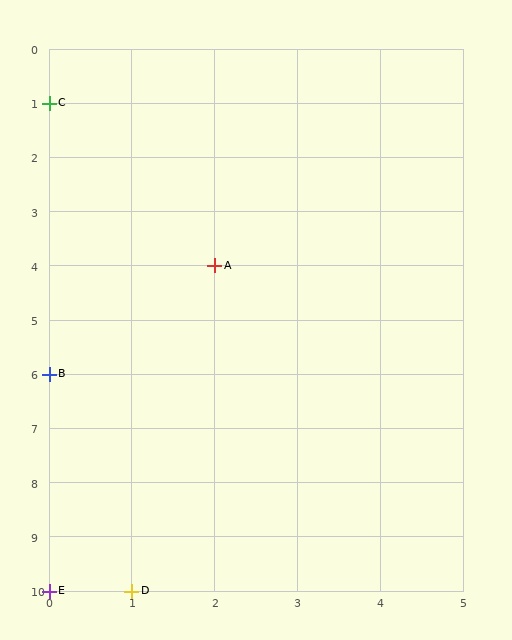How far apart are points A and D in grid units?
Points A and D are 1 column and 6 rows apart (about 6.1 grid units diagonally).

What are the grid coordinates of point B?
Point B is at grid coordinates (0, 6).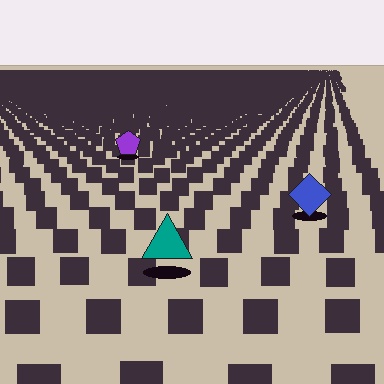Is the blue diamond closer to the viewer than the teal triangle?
No. The teal triangle is closer — you can tell from the texture gradient: the ground texture is coarser near it.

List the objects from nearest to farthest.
From nearest to farthest: the teal triangle, the blue diamond, the purple pentagon.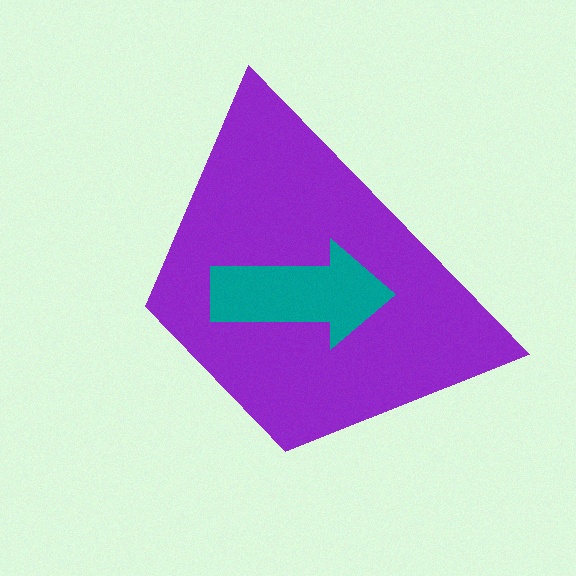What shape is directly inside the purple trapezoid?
The teal arrow.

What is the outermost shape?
The purple trapezoid.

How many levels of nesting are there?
2.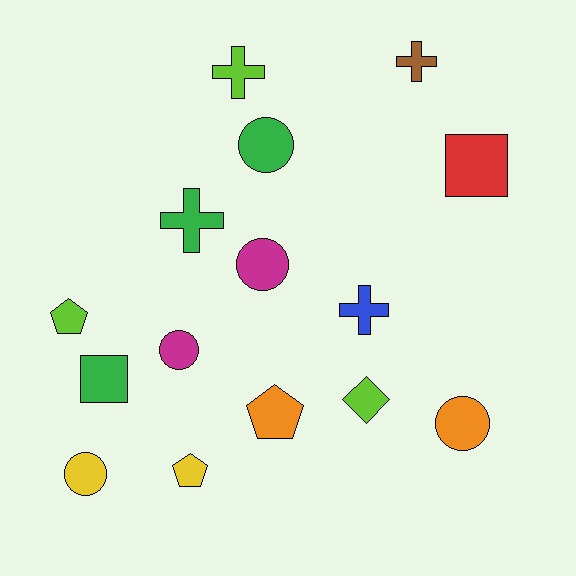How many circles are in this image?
There are 5 circles.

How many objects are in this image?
There are 15 objects.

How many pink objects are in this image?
There are no pink objects.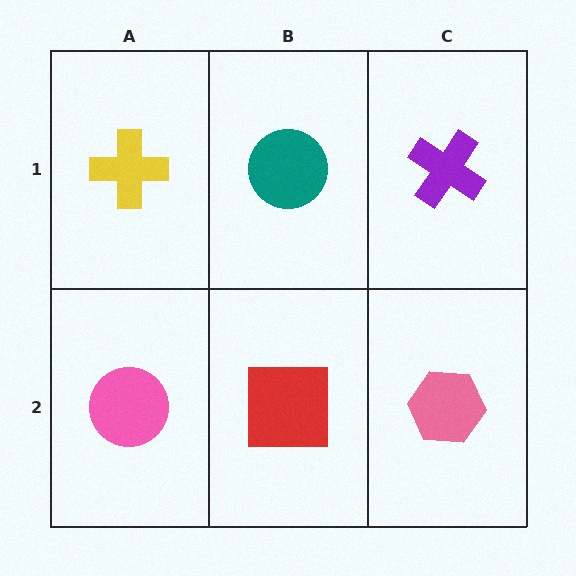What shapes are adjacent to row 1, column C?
A pink hexagon (row 2, column C), a teal circle (row 1, column B).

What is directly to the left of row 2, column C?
A red square.